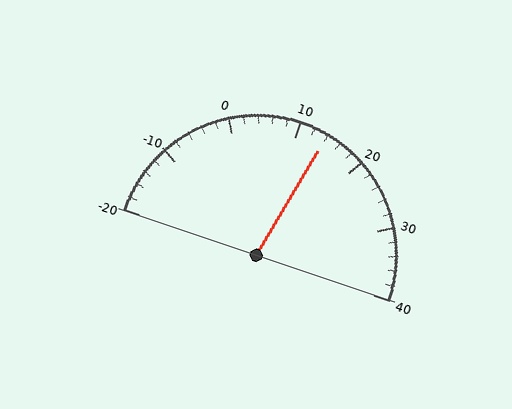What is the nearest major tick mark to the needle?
The nearest major tick mark is 10.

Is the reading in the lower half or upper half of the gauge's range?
The reading is in the upper half of the range (-20 to 40).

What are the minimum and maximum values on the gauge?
The gauge ranges from -20 to 40.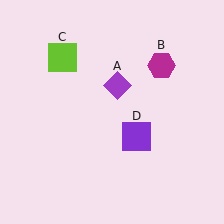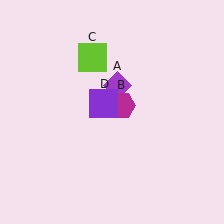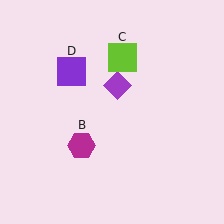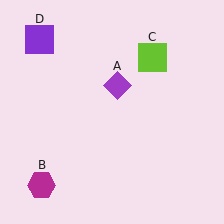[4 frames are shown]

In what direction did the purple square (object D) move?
The purple square (object D) moved up and to the left.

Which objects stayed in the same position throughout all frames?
Purple diamond (object A) remained stationary.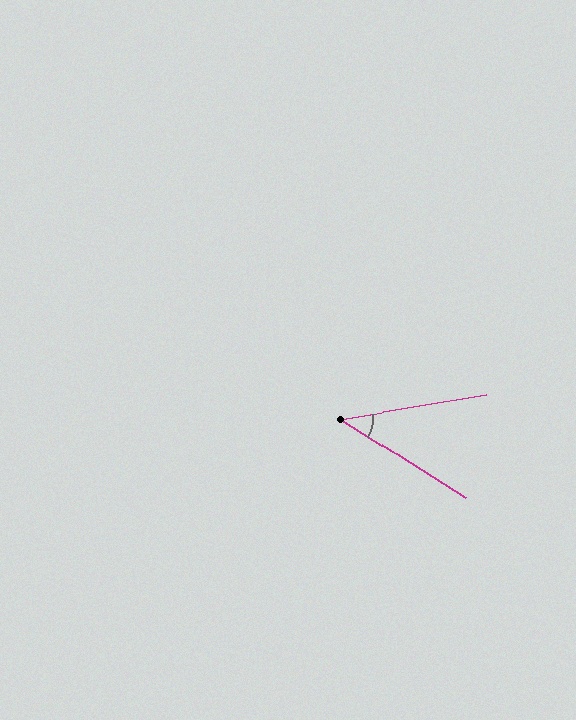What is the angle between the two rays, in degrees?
Approximately 42 degrees.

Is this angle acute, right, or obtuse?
It is acute.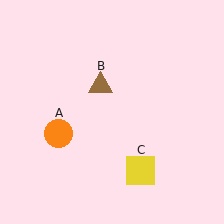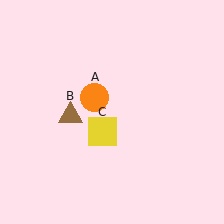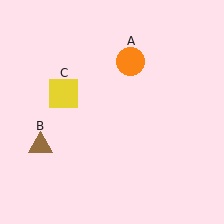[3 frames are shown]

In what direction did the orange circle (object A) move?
The orange circle (object A) moved up and to the right.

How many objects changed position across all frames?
3 objects changed position: orange circle (object A), brown triangle (object B), yellow square (object C).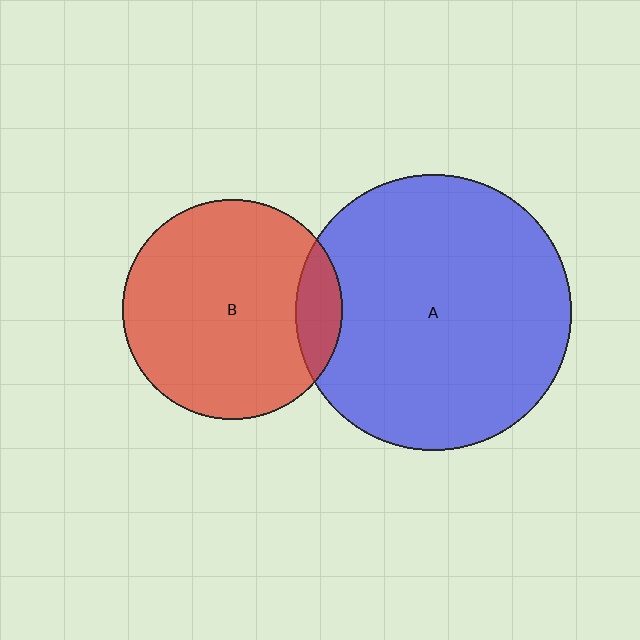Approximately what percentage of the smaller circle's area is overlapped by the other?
Approximately 10%.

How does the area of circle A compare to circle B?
Approximately 1.6 times.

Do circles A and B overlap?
Yes.